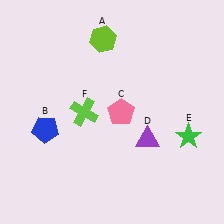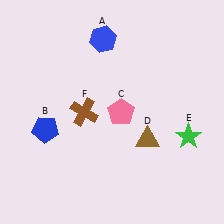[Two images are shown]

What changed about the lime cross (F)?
In Image 1, F is lime. In Image 2, it changed to brown.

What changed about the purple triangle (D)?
In Image 1, D is purple. In Image 2, it changed to brown.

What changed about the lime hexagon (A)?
In Image 1, A is lime. In Image 2, it changed to blue.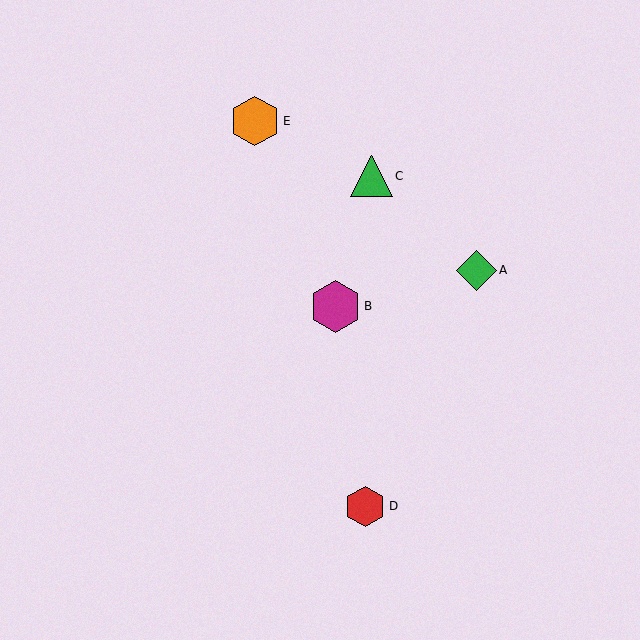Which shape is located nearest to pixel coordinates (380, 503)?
The red hexagon (labeled D) at (365, 506) is nearest to that location.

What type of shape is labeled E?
Shape E is an orange hexagon.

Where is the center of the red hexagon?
The center of the red hexagon is at (365, 506).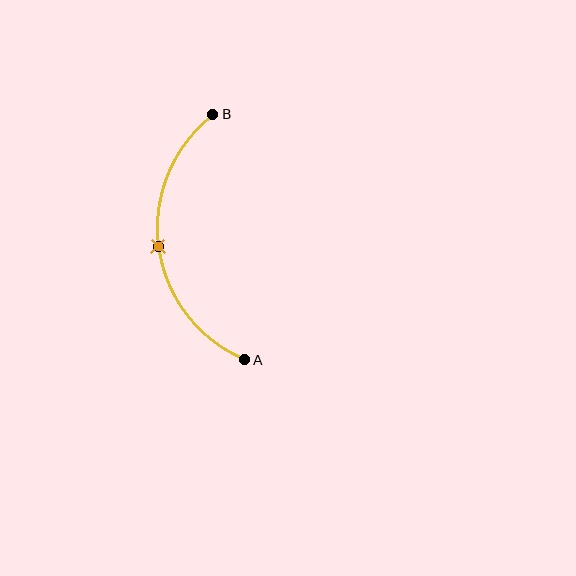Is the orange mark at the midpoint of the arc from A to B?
Yes. The orange mark lies on the arc at equal arc-length from both A and B — it is the arc midpoint.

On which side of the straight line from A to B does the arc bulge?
The arc bulges to the left of the straight line connecting A and B.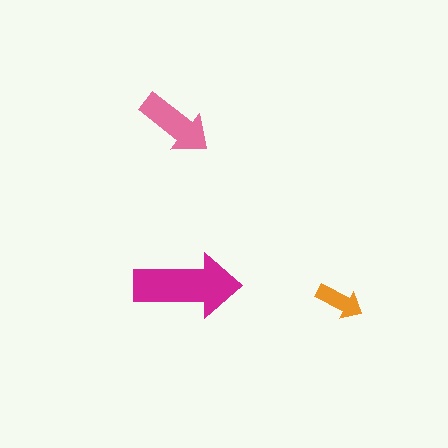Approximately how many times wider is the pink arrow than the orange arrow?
About 1.5 times wider.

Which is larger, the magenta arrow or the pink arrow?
The magenta one.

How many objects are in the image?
There are 3 objects in the image.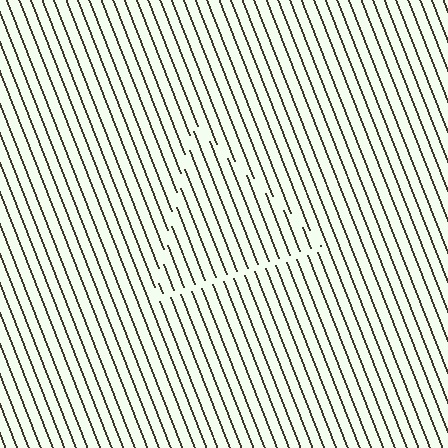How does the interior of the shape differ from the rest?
The interior of the shape contains the same grating, shifted by half a period — the contour is defined by the phase discontinuity where line-ends from the inner and outer gratings abut.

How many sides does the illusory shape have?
3 sides — the line-ends trace a triangle.